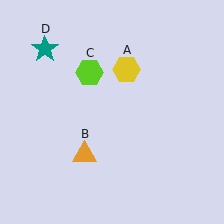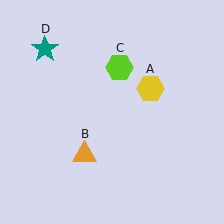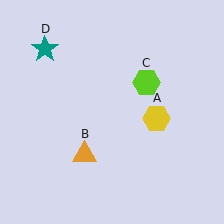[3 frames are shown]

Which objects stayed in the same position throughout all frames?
Orange triangle (object B) and teal star (object D) remained stationary.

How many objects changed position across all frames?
2 objects changed position: yellow hexagon (object A), lime hexagon (object C).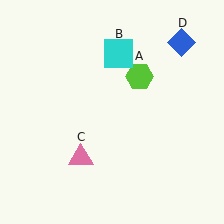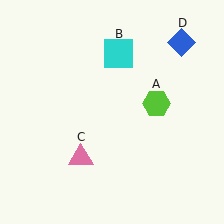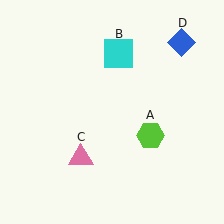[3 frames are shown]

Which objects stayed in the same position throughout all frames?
Cyan square (object B) and pink triangle (object C) and blue diamond (object D) remained stationary.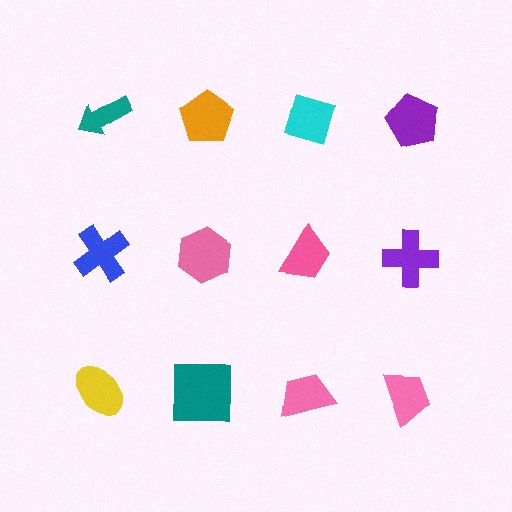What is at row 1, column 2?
An orange pentagon.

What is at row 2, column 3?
A pink trapezoid.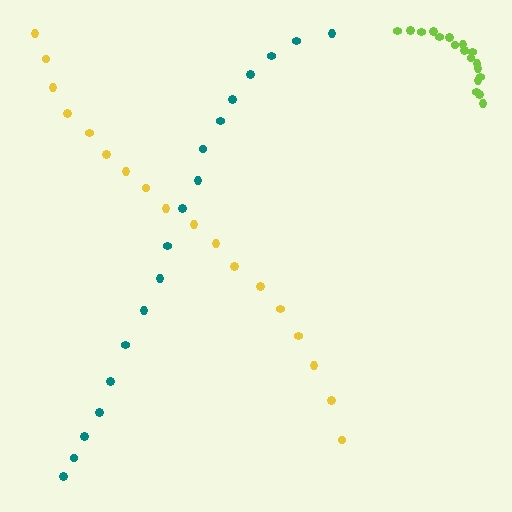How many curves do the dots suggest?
There are 3 distinct paths.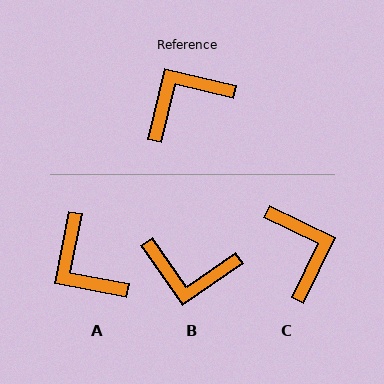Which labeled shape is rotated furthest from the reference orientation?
B, about 138 degrees away.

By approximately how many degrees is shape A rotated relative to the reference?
Approximately 92 degrees counter-clockwise.